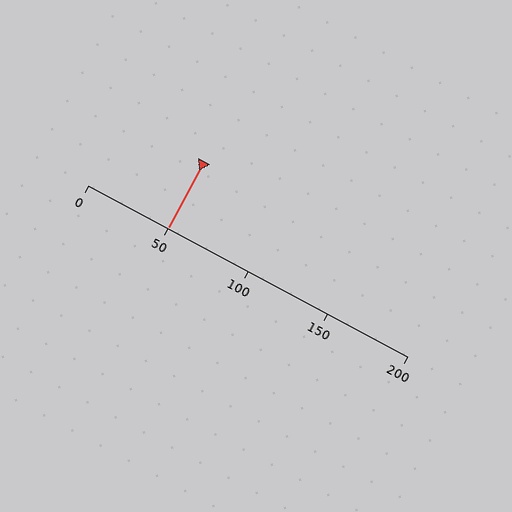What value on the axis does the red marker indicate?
The marker indicates approximately 50.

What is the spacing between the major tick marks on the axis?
The major ticks are spaced 50 apart.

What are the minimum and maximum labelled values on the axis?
The axis runs from 0 to 200.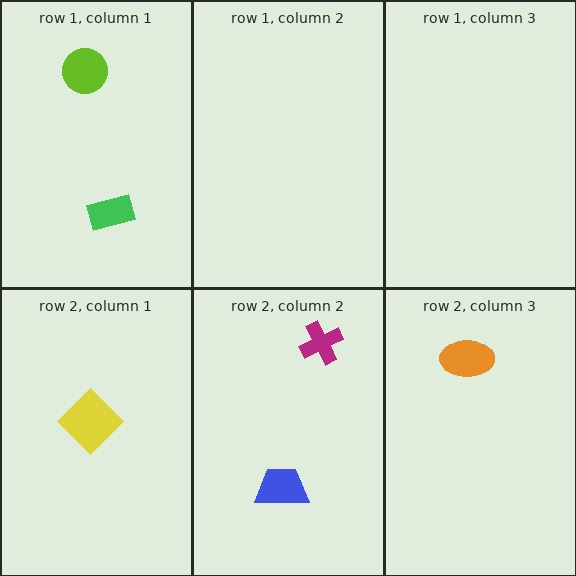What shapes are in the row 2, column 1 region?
The yellow diamond.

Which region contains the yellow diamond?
The row 2, column 1 region.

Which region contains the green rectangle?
The row 1, column 1 region.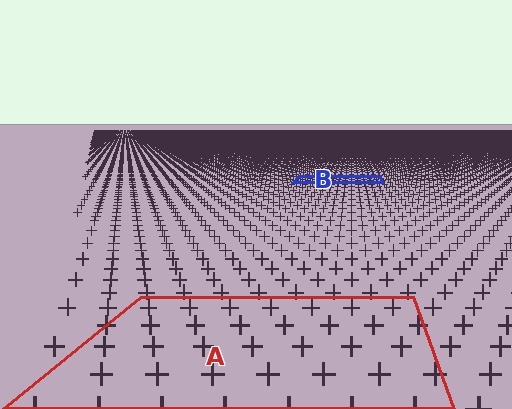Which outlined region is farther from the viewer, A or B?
Region B is farther from the viewer — the texture elements inside it appear smaller and more densely packed.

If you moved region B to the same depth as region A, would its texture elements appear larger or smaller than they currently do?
They would appear larger. At a closer depth, the same texture elements are projected at a bigger on-screen size.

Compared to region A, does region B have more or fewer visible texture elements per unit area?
Region B has more texture elements per unit area — they are packed more densely because it is farther away.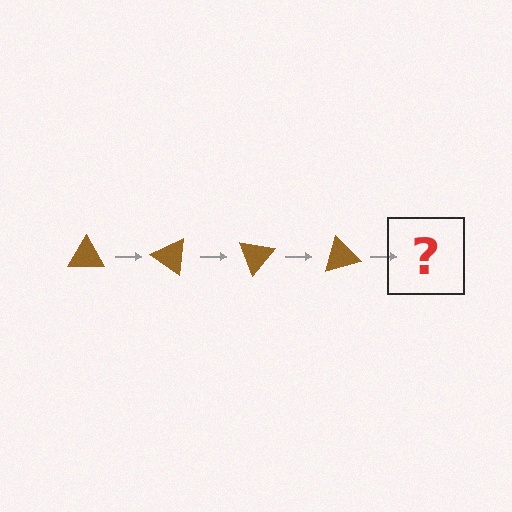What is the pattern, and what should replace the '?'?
The pattern is that the triangle rotates 35 degrees each step. The '?' should be a brown triangle rotated 140 degrees.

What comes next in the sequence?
The next element should be a brown triangle rotated 140 degrees.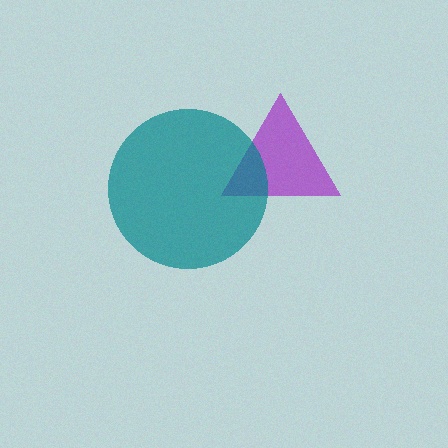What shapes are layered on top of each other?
The layered shapes are: a purple triangle, a teal circle.